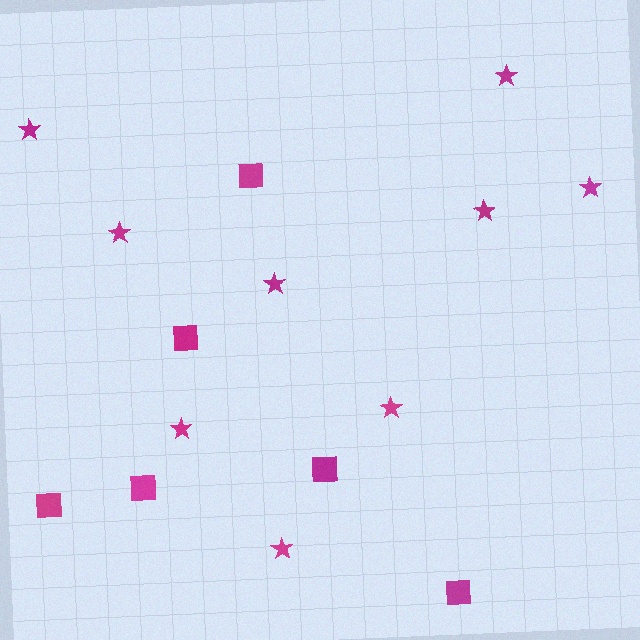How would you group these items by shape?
There are 2 groups: one group of stars (9) and one group of squares (6).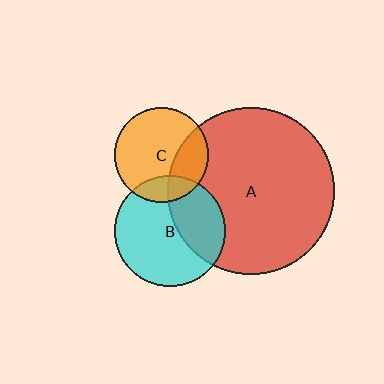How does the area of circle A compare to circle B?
Approximately 2.3 times.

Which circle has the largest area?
Circle A (red).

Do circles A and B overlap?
Yes.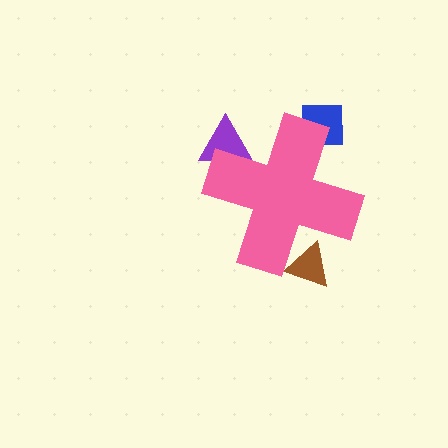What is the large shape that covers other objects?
A pink cross.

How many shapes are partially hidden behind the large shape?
3 shapes are partially hidden.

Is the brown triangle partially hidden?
Yes, the brown triangle is partially hidden behind the pink cross.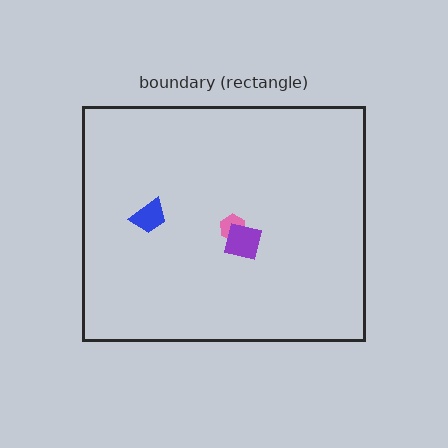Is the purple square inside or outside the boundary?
Inside.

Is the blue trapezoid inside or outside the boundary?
Inside.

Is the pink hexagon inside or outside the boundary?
Inside.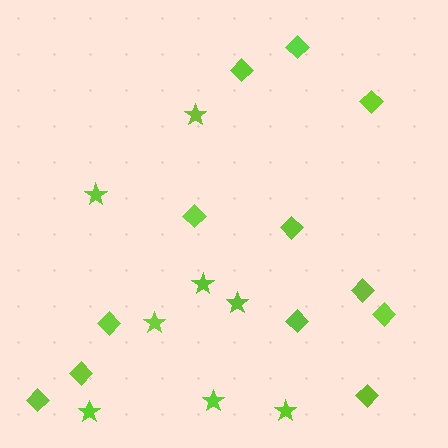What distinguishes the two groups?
There are 2 groups: one group of stars (8) and one group of diamonds (12).